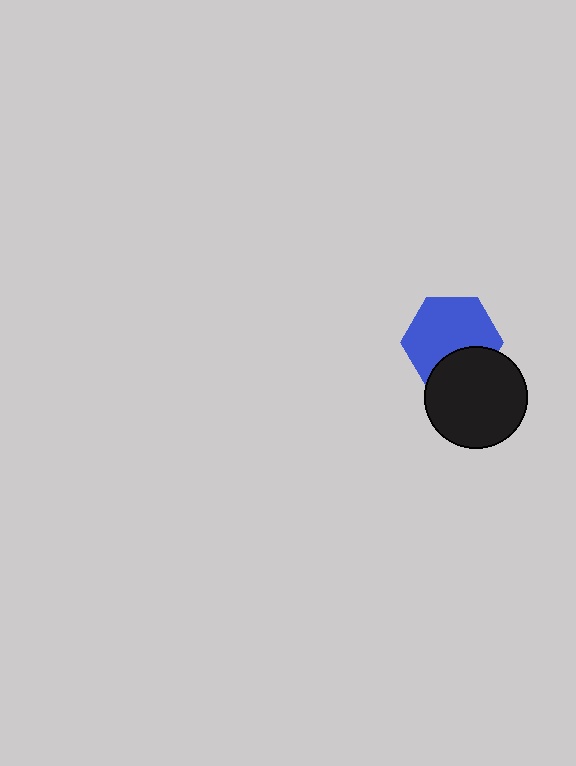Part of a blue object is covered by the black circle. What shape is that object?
It is a hexagon.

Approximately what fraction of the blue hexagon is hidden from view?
Roughly 30% of the blue hexagon is hidden behind the black circle.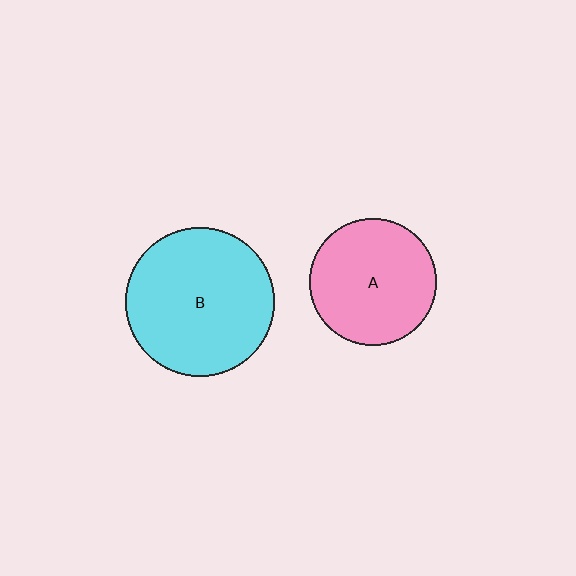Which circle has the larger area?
Circle B (cyan).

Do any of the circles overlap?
No, none of the circles overlap.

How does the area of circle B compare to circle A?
Approximately 1.4 times.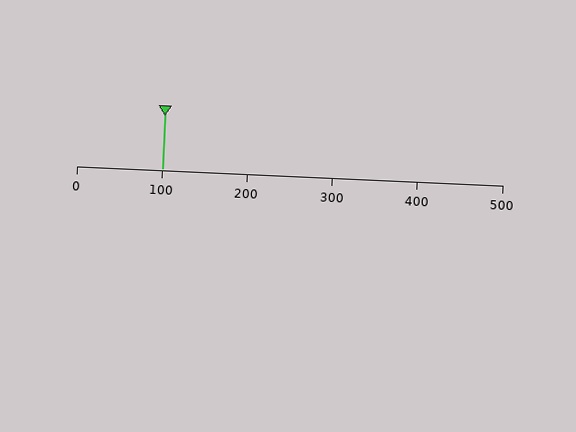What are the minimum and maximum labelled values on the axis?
The axis runs from 0 to 500.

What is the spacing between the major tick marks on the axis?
The major ticks are spaced 100 apart.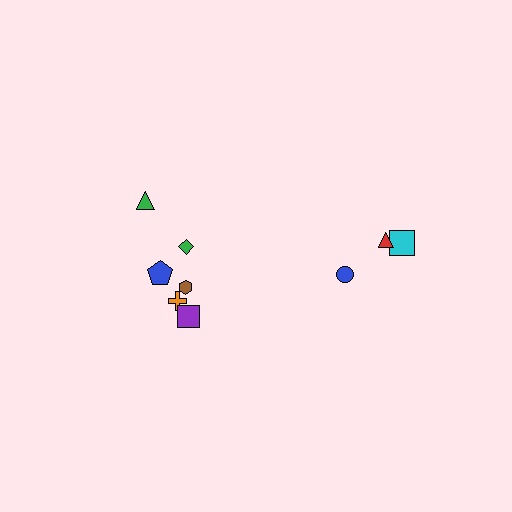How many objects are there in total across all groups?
There are 9 objects.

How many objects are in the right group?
There are 3 objects.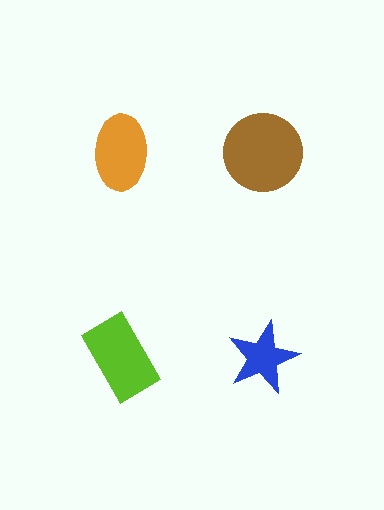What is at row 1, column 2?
A brown circle.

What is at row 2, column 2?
A blue star.